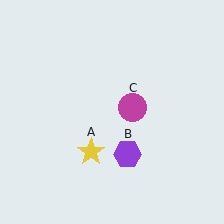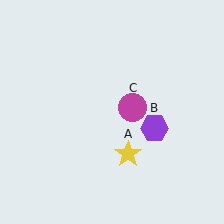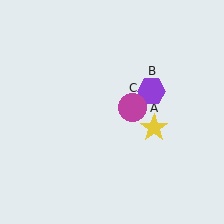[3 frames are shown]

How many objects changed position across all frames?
2 objects changed position: yellow star (object A), purple hexagon (object B).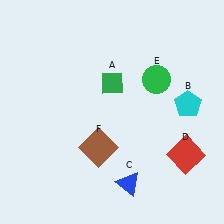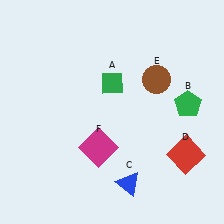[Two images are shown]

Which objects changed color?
B changed from cyan to green. E changed from green to brown. F changed from brown to magenta.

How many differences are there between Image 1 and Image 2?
There are 3 differences between the two images.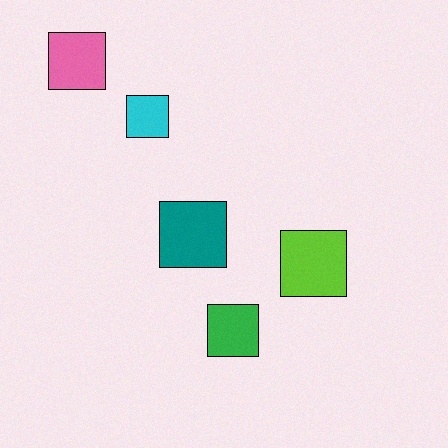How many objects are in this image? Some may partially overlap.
There are 5 objects.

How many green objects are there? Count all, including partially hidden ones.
There is 1 green object.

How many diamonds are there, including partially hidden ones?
There are no diamonds.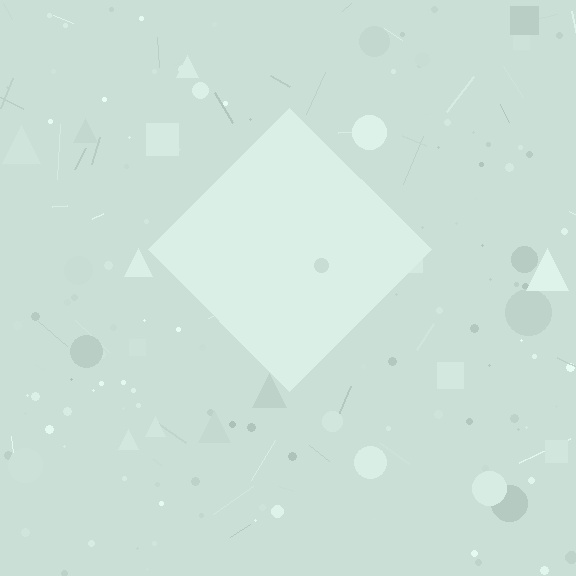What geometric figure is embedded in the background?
A diamond is embedded in the background.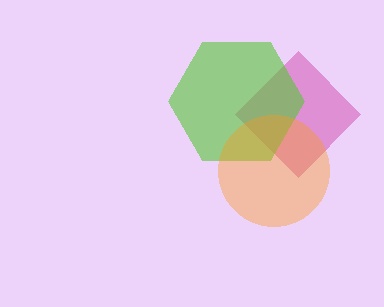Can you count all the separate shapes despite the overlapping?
Yes, there are 3 separate shapes.